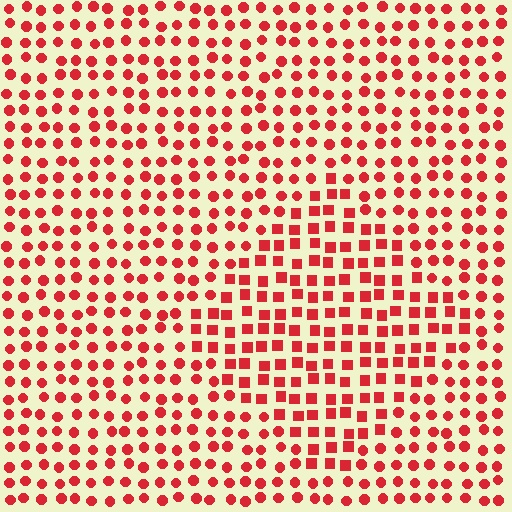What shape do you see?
I see a diamond.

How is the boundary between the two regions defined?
The boundary is defined by a change in element shape: squares inside vs. circles outside. All elements share the same color and spacing.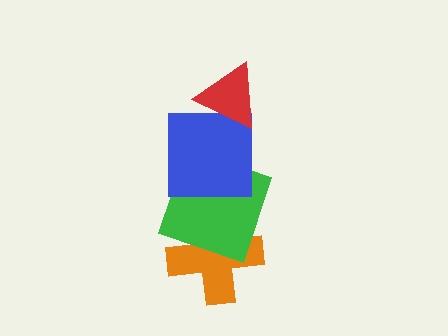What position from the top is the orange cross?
The orange cross is 4th from the top.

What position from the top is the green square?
The green square is 3rd from the top.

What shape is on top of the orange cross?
The green square is on top of the orange cross.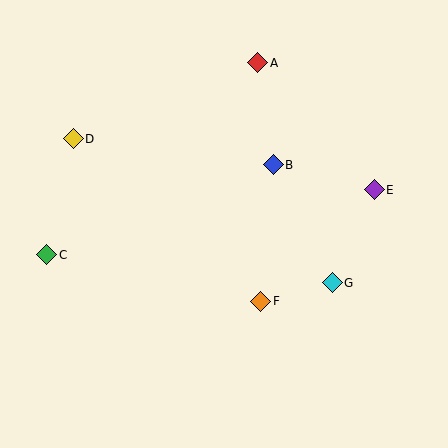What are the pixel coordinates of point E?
Point E is at (374, 190).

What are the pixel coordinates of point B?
Point B is at (273, 165).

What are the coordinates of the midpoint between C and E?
The midpoint between C and E is at (211, 222).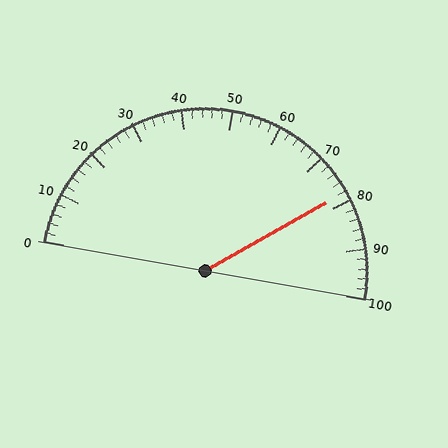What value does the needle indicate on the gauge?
The needle indicates approximately 78.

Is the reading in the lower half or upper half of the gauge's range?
The reading is in the upper half of the range (0 to 100).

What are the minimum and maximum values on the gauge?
The gauge ranges from 0 to 100.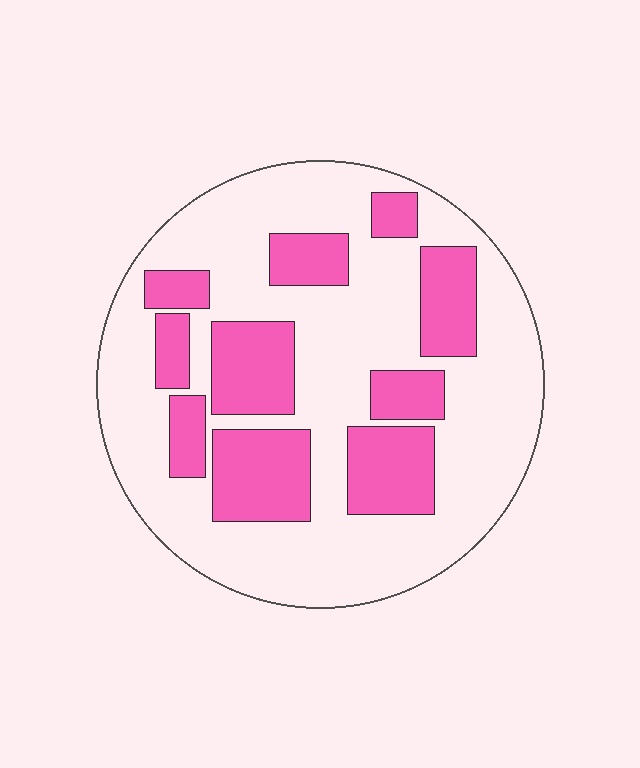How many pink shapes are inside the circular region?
10.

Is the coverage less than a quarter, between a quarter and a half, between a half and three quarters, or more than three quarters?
Between a quarter and a half.